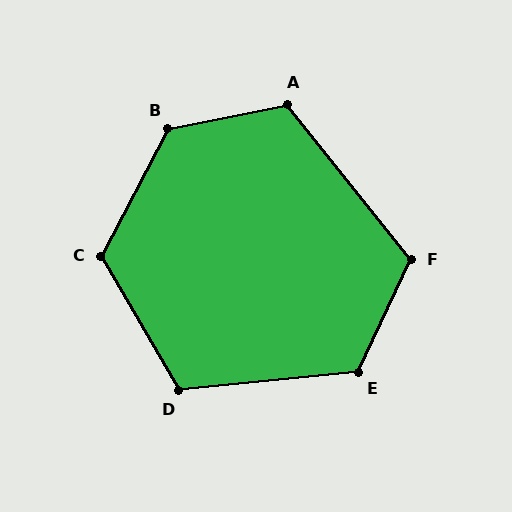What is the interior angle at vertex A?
Approximately 117 degrees (obtuse).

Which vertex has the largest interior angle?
B, at approximately 129 degrees.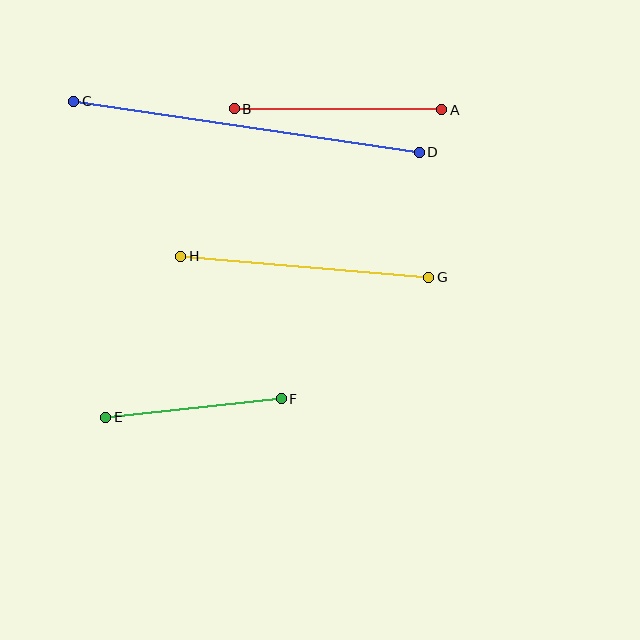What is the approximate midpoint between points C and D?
The midpoint is at approximately (246, 127) pixels.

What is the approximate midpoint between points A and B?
The midpoint is at approximately (338, 109) pixels.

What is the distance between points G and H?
The distance is approximately 249 pixels.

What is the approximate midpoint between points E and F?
The midpoint is at approximately (193, 408) pixels.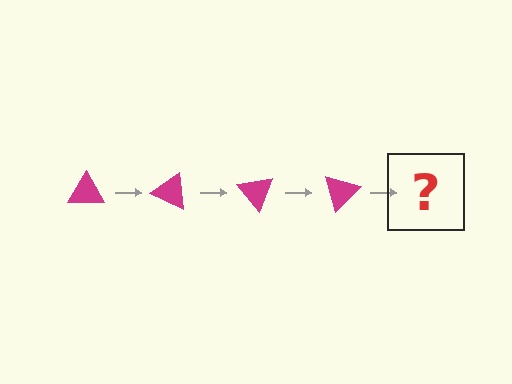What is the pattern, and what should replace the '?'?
The pattern is that the triangle rotates 25 degrees each step. The '?' should be a magenta triangle rotated 100 degrees.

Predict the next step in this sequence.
The next step is a magenta triangle rotated 100 degrees.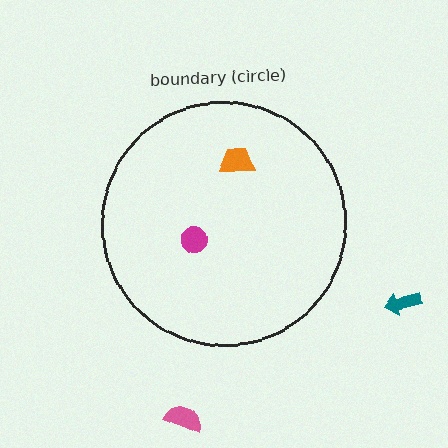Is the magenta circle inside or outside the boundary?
Inside.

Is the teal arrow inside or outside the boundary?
Outside.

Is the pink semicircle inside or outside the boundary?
Outside.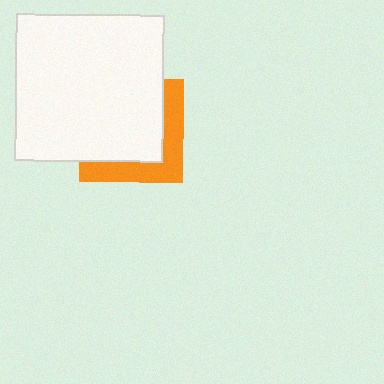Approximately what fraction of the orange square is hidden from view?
Roughly 65% of the orange square is hidden behind the white rectangle.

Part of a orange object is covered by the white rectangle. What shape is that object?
It is a square.